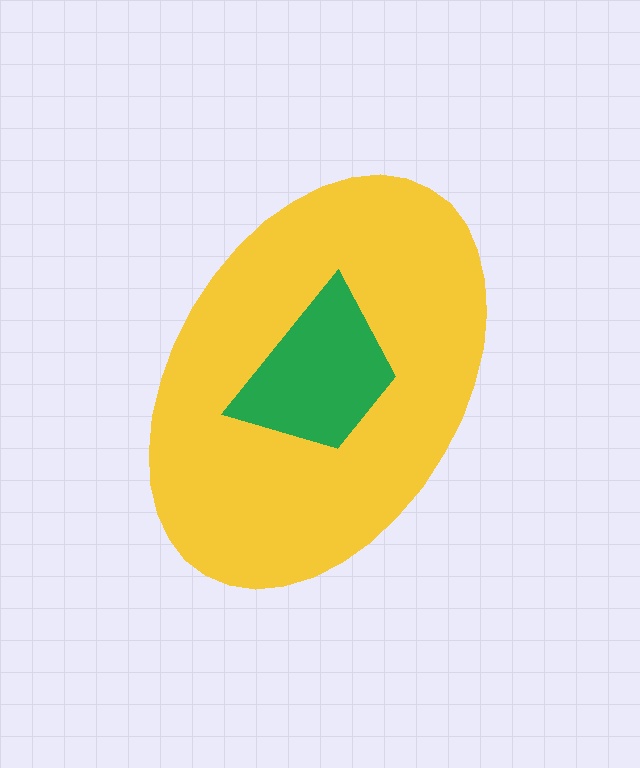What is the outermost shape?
The yellow ellipse.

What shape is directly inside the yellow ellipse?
The green trapezoid.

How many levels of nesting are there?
2.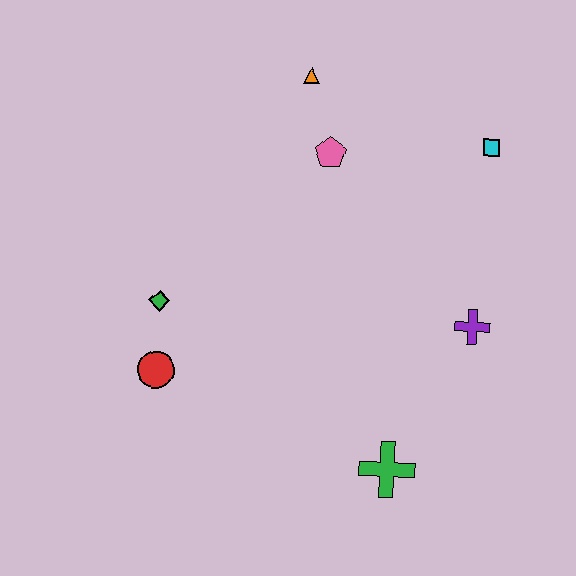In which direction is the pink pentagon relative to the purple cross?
The pink pentagon is above the purple cross.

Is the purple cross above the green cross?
Yes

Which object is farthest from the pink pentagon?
The green cross is farthest from the pink pentagon.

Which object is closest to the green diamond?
The red circle is closest to the green diamond.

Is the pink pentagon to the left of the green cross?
Yes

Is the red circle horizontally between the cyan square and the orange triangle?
No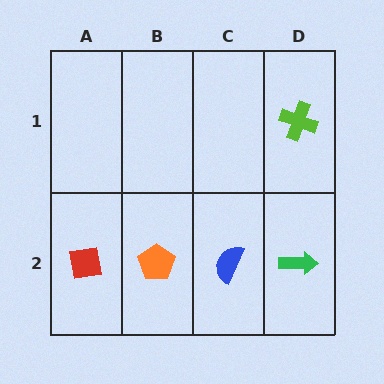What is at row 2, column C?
A blue semicircle.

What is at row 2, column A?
A red square.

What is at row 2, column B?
An orange pentagon.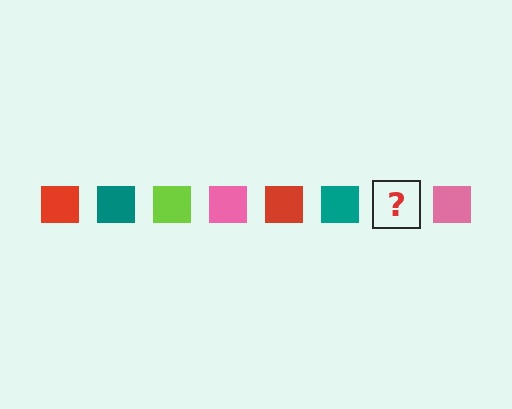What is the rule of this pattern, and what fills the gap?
The rule is that the pattern cycles through red, teal, lime, pink squares. The gap should be filled with a lime square.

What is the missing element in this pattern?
The missing element is a lime square.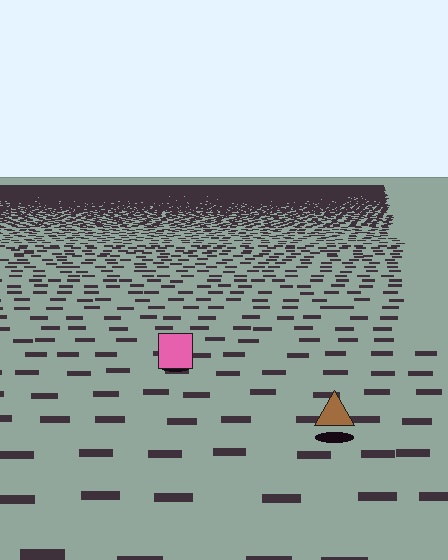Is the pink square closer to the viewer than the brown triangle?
No. The brown triangle is closer — you can tell from the texture gradient: the ground texture is coarser near it.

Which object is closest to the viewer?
The brown triangle is closest. The texture marks near it are larger and more spread out.